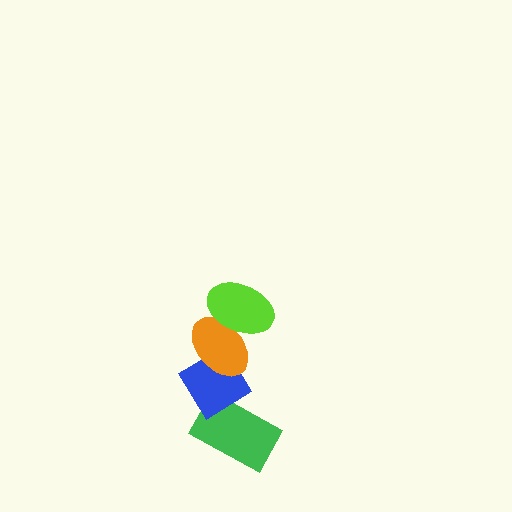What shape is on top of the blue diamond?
The orange ellipse is on top of the blue diamond.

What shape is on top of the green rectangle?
The blue diamond is on top of the green rectangle.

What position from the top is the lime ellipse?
The lime ellipse is 1st from the top.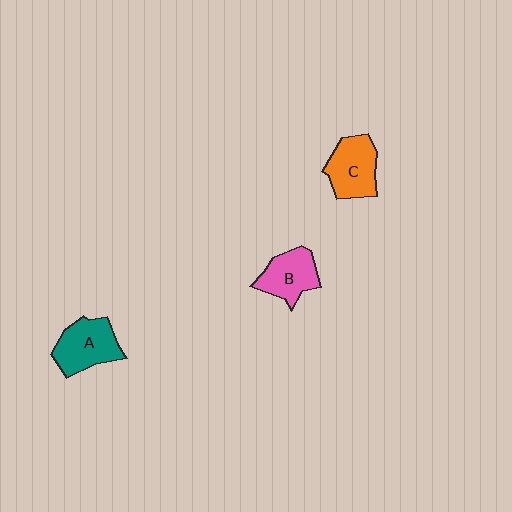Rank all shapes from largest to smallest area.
From largest to smallest: A (teal), C (orange), B (pink).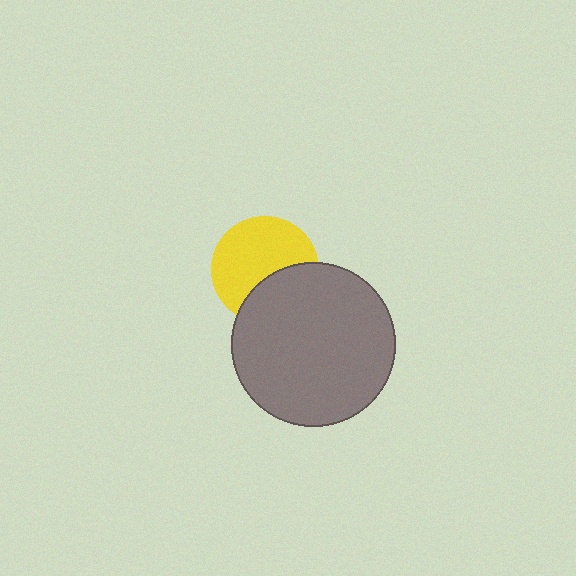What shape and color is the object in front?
The object in front is a gray circle.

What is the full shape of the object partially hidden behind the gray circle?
The partially hidden object is a yellow circle.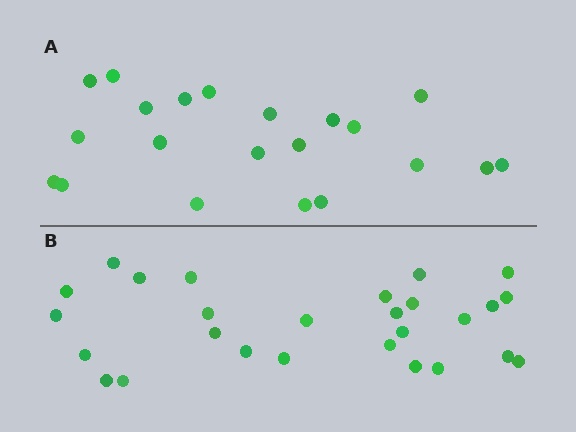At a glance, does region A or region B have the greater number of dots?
Region B (the bottom region) has more dots.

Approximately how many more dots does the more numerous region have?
Region B has about 6 more dots than region A.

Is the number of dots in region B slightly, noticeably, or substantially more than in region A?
Region B has noticeably more, but not dramatically so. The ratio is roughly 1.3 to 1.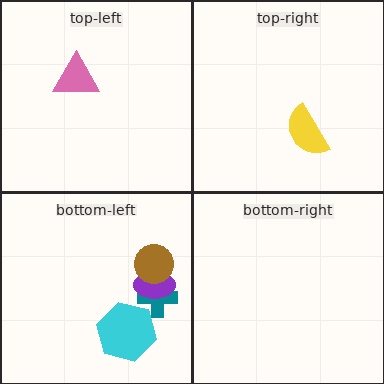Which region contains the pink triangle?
The top-left region.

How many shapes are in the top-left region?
1.